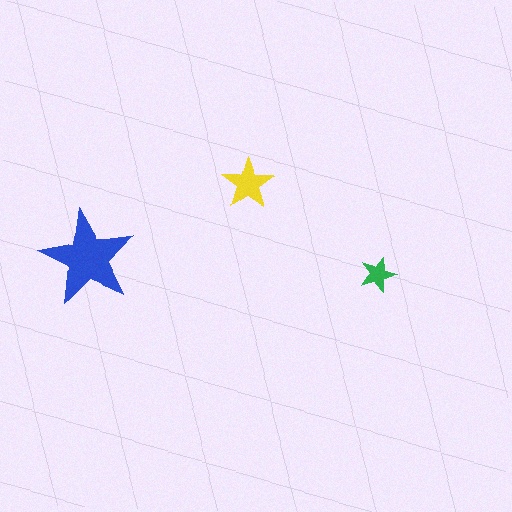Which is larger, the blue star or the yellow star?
The blue one.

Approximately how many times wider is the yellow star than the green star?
About 1.5 times wider.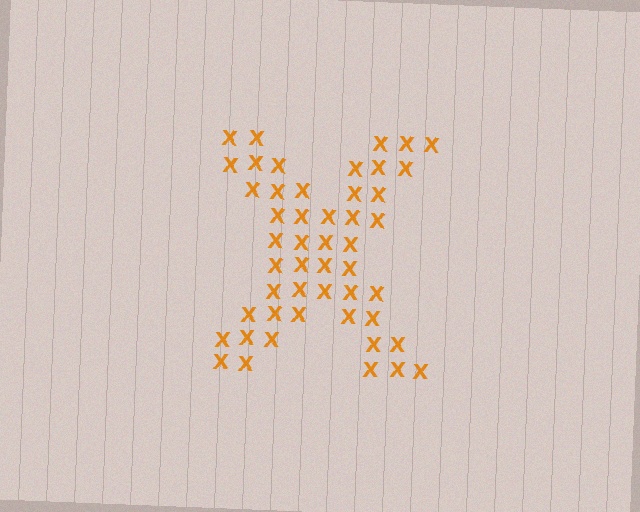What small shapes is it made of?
It is made of small letter X's.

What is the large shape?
The large shape is the letter X.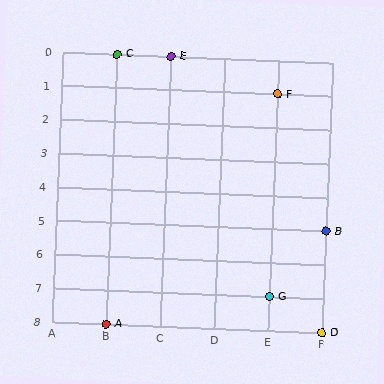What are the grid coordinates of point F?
Point F is at grid coordinates (E, 1).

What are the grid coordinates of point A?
Point A is at grid coordinates (B, 8).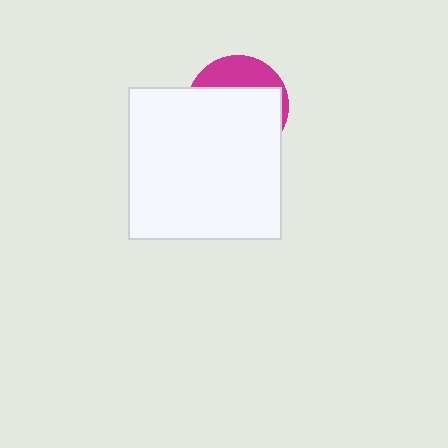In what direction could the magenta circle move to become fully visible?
The magenta circle could move up. That would shift it out from behind the white square entirely.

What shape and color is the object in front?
The object in front is a white square.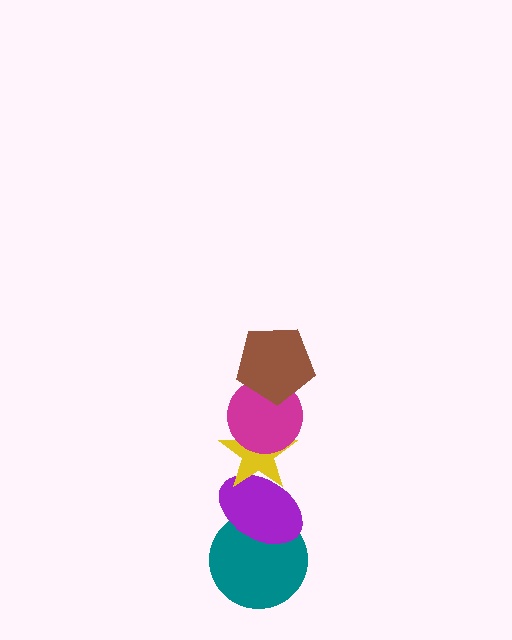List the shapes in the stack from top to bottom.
From top to bottom: the brown pentagon, the magenta circle, the yellow star, the purple ellipse, the teal circle.